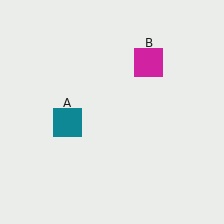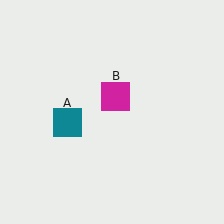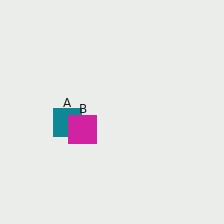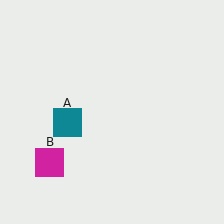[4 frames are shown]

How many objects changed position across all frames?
1 object changed position: magenta square (object B).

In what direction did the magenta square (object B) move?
The magenta square (object B) moved down and to the left.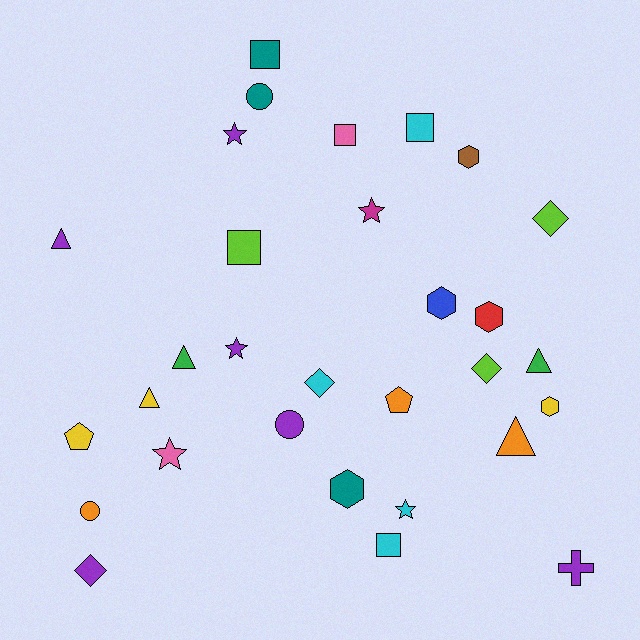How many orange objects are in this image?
There are 3 orange objects.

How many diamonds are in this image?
There are 4 diamonds.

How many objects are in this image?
There are 30 objects.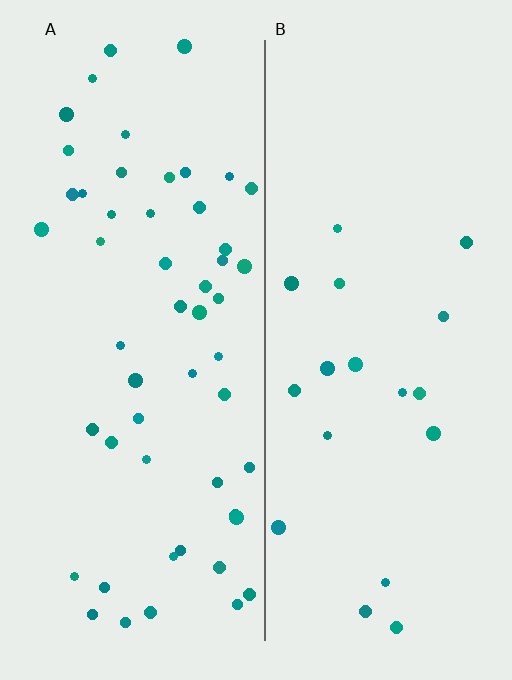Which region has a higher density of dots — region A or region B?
A (the left).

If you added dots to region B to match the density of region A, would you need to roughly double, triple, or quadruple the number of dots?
Approximately triple.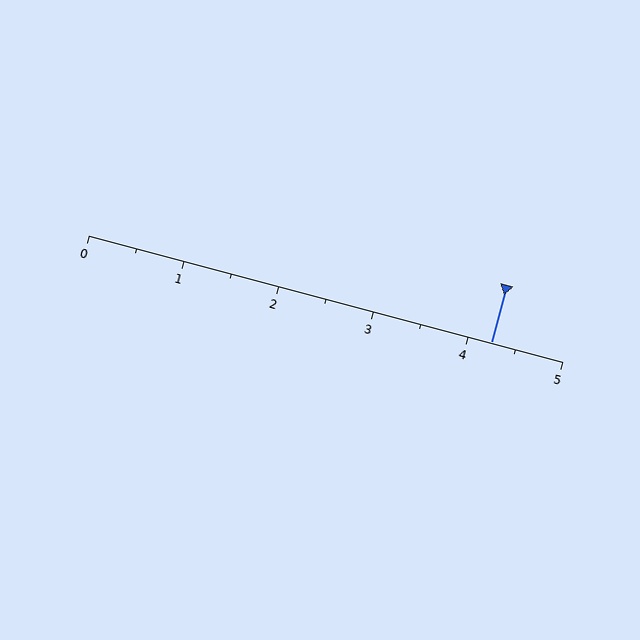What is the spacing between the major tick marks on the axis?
The major ticks are spaced 1 apart.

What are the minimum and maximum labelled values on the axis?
The axis runs from 0 to 5.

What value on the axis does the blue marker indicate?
The marker indicates approximately 4.2.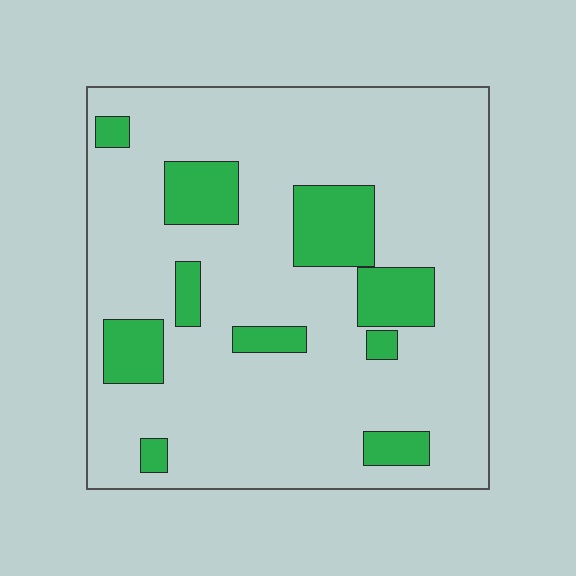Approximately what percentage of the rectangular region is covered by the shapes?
Approximately 20%.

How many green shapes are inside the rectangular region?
10.